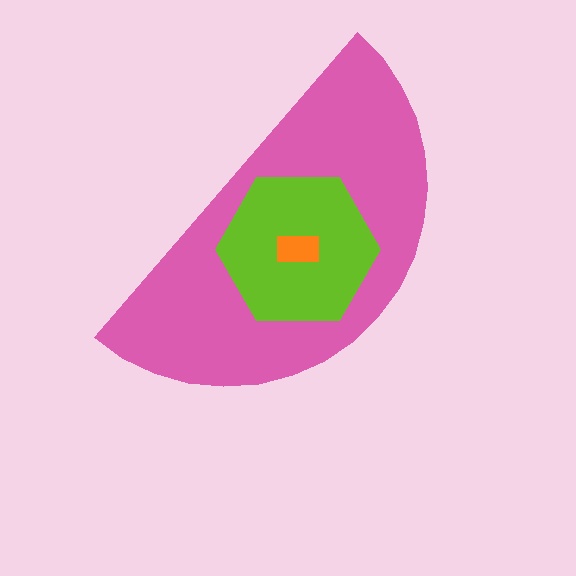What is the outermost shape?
The pink semicircle.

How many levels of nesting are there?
3.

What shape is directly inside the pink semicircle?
The lime hexagon.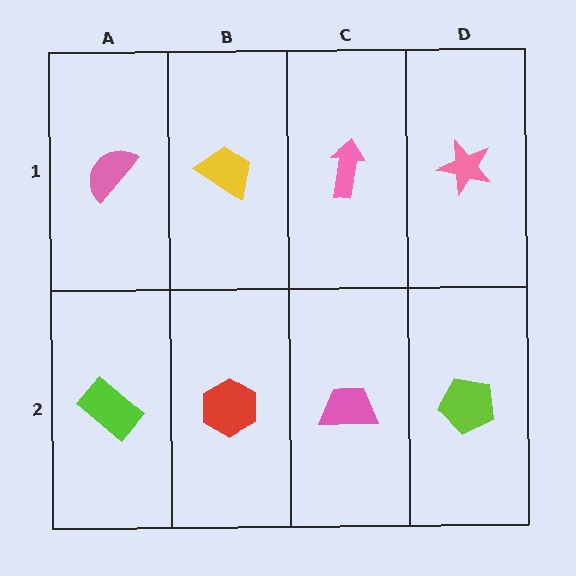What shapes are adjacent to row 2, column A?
A pink semicircle (row 1, column A), a red hexagon (row 2, column B).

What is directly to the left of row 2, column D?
A pink trapezoid.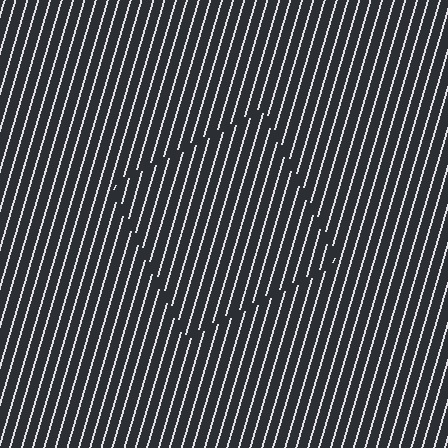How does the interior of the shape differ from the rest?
The interior of the shape contains the same grating, shifted by half a period — the contour is defined by the phase discontinuity where line-ends from the inner and outer gratings abut.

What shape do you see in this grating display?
An illusory square. The interior of the shape contains the same grating, shifted by half a period — the contour is defined by the phase discontinuity where line-ends from the inner and outer gratings abut.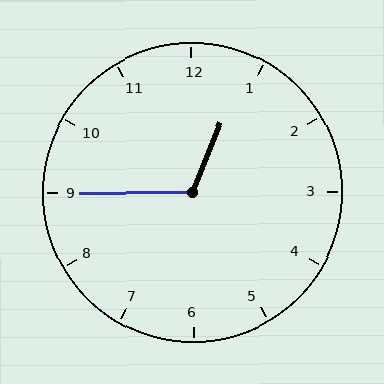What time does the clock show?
12:45.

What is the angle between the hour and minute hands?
Approximately 112 degrees.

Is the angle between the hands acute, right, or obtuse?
It is obtuse.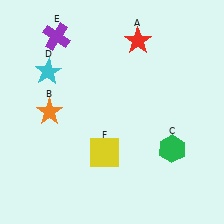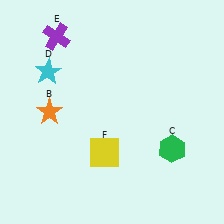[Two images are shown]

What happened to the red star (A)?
The red star (A) was removed in Image 2. It was in the top-right area of Image 1.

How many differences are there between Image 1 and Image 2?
There is 1 difference between the two images.